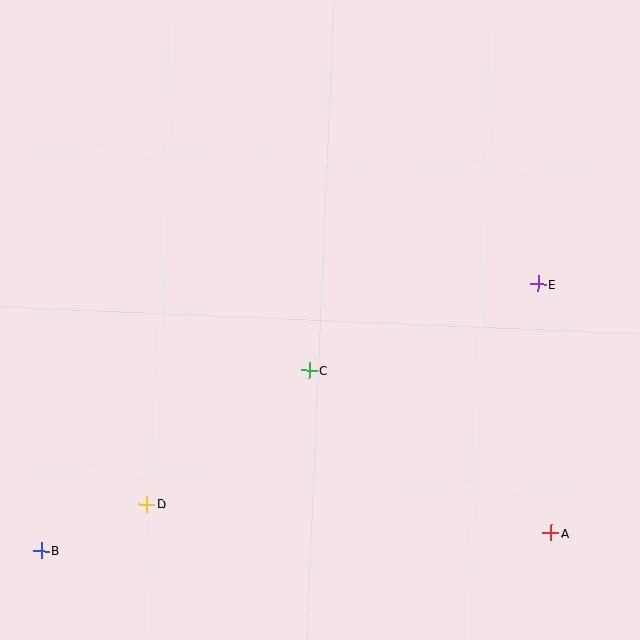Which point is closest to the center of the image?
Point C at (309, 370) is closest to the center.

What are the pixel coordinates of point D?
Point D is at (147, 504).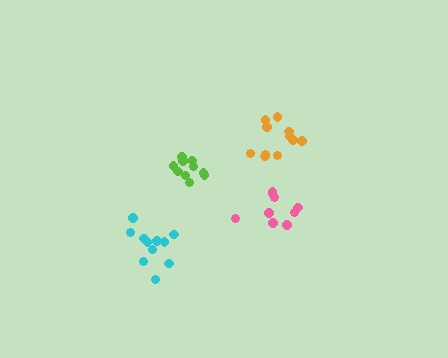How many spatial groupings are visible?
There are 4 spatial groupings.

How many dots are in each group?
Group 1: 11 dots, Group 2: 11 dots, Group 3: 9 dots, Group 4: 10 dots (41 total).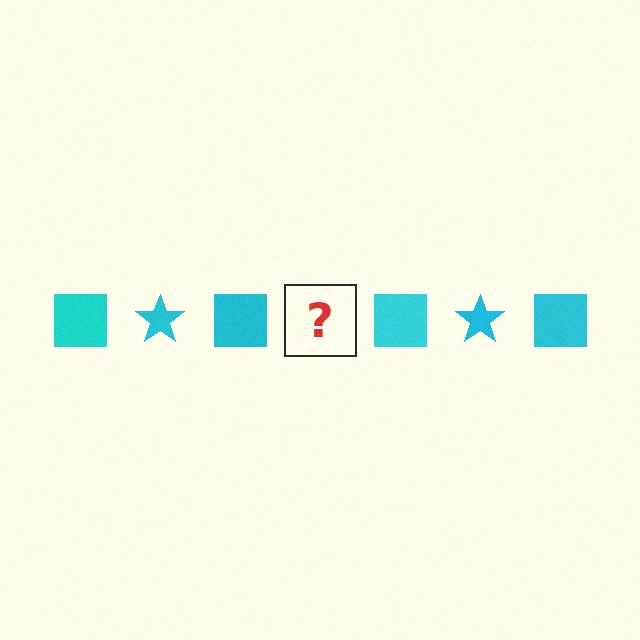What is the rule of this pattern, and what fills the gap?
The rule is that the pattern cycles through square, star shapes in cyan. The gap should be filled with a cyan star.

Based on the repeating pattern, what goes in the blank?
The blank should be a cyan star.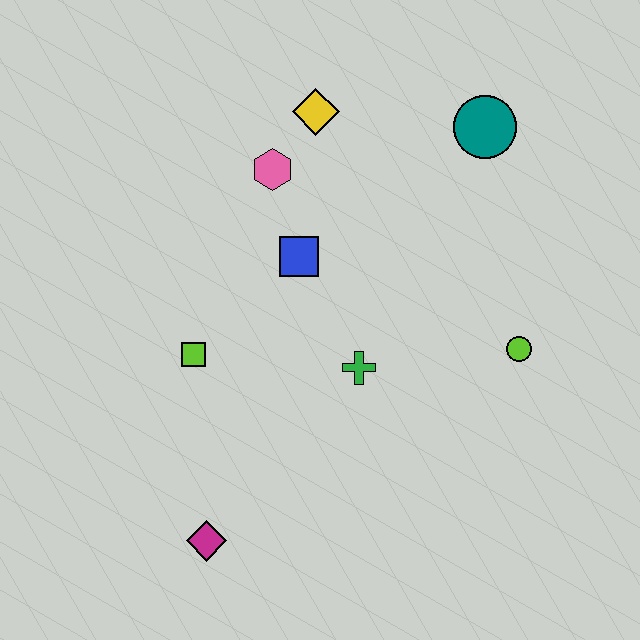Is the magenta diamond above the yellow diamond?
No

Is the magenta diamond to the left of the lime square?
No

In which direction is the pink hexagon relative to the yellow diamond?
The pink hexagon is below the yellow diamond.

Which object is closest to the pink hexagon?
The yellow diamond is closest to the pink hexagon.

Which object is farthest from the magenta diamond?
The teal circle is farthest from the magenta diamond.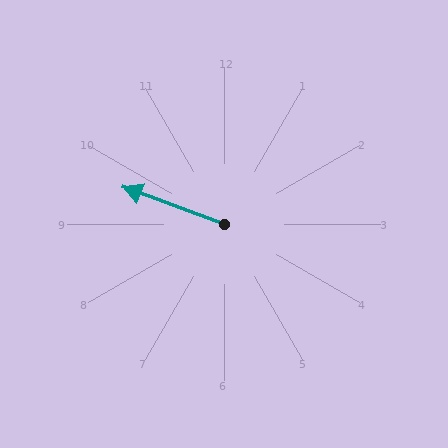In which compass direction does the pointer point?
West.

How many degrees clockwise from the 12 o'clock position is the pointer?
Approximately 290 degrees.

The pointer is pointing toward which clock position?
Roughly 10 o'clock.